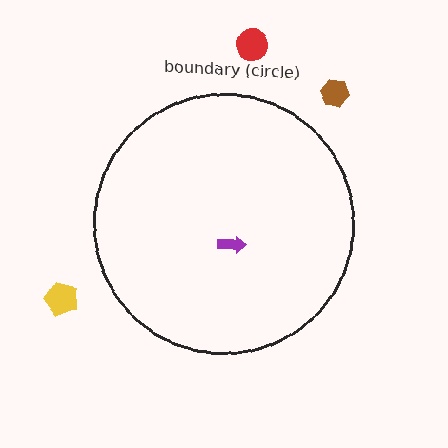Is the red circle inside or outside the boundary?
Outside.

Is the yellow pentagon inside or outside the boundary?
Outside.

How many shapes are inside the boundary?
1 inside, 3 outside.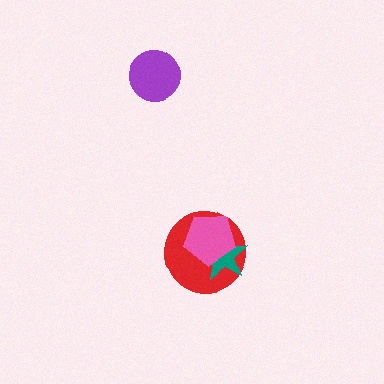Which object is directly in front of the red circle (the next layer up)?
The teal star is directly in front of the red circle.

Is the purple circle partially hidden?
No, no other shape covers it.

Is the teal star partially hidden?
Yes, it is partially covered by another shape.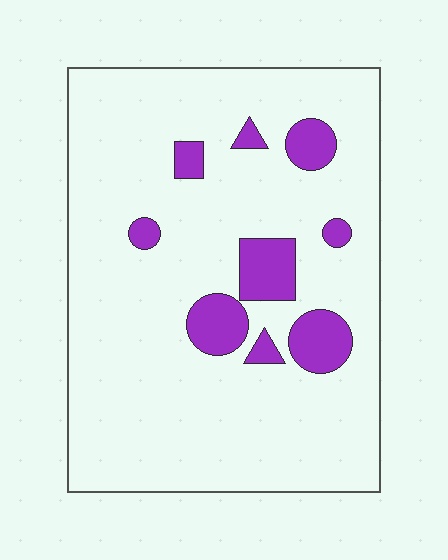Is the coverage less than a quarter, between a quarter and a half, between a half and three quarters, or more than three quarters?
Less than a quarter.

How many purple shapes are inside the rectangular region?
9.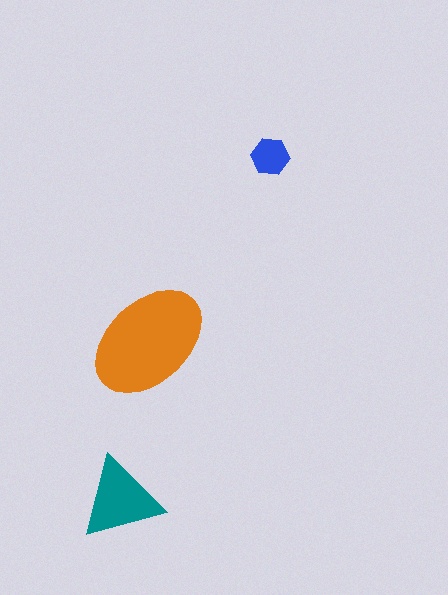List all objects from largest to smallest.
The orange ellipse, the teal triangle, the blue hexagon.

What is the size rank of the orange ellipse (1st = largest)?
1st.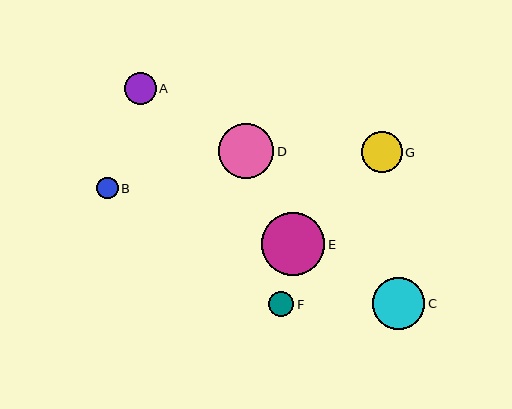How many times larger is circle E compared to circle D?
Circle E is approximately 1.1 times the size of circle D.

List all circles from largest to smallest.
From largest to smallest: E, D, C, G, A, F, B.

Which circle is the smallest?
Circle B is the smallest with a size of approximately 22 pixels.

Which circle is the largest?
Circle E is the largest with a size of approximately 63 pixels.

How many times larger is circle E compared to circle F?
Circle E is approximately 2.5 times the size of circle F.